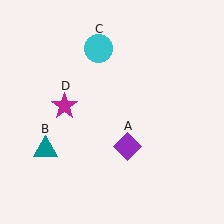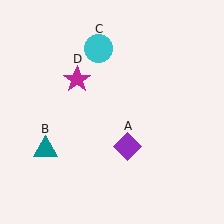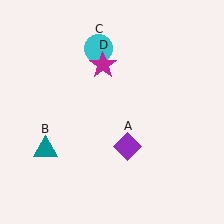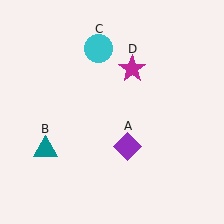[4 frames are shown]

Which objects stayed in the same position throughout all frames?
Purple diamond (object A) and teal triangle (object B) and cyan circle (object C) remained stationary.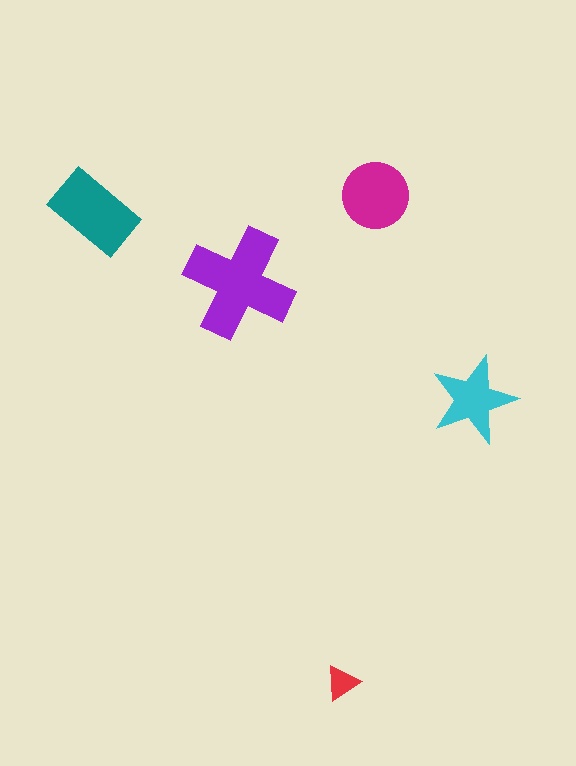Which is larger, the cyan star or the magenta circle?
The magenta circle.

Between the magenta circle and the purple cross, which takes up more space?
The purple cross.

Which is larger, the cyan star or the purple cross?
The purple cross.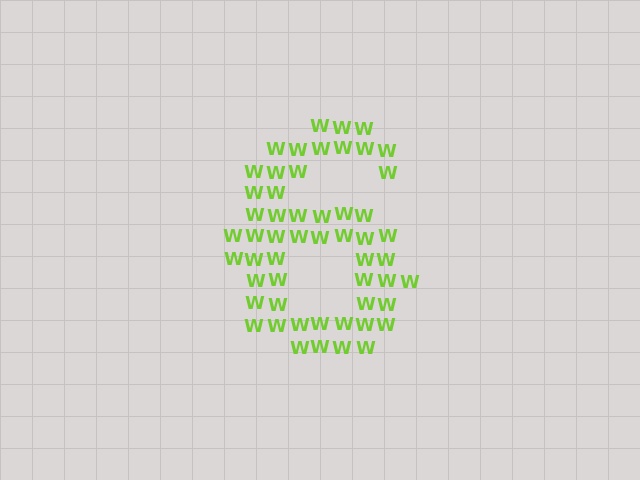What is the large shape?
The large shape is the digit 6.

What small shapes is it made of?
It is made of small letter W's.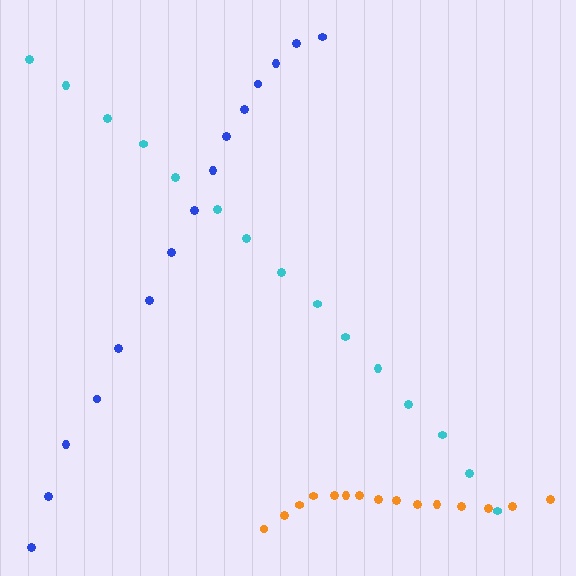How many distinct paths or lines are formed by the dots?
There are 3 distinct paths.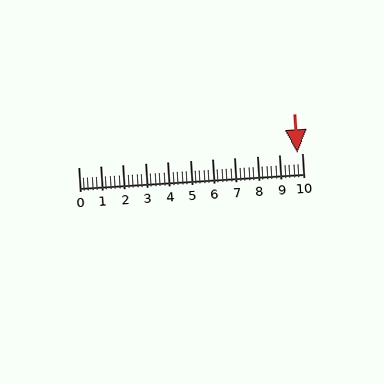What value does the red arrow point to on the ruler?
The red arrow points to approximately 9.8.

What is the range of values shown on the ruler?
The ruler shows values from 0 to 10.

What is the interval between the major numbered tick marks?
The major tick marks are spaced 1 units apart.